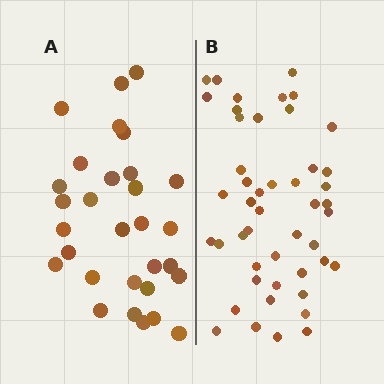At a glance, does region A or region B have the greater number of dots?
Region B (the right region) has more dots.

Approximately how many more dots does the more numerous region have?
Region B has approximately 15 more dots than region A.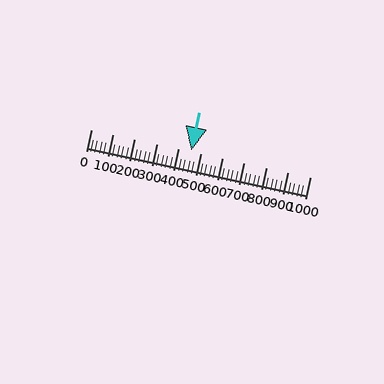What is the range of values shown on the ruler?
The ruler shows values from 0 to 1000.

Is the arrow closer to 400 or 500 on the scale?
The arrow is closer to 500.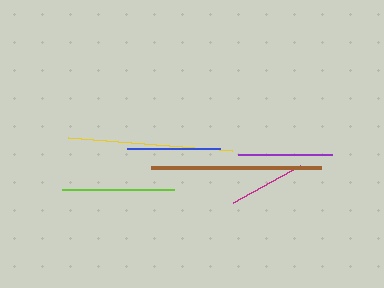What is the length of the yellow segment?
The yellow segment is approximately 165 pixels long.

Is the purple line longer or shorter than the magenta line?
The purple line is longer than the magenta line.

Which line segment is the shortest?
The magenta line is the shortest at approximately 76 pixels.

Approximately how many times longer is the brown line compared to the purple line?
The brown line is approximately 1.8 times the length of the purple line.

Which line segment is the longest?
The brown line is the longest at approximately 170 pixels.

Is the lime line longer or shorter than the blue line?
The lime line is longer than the blue line.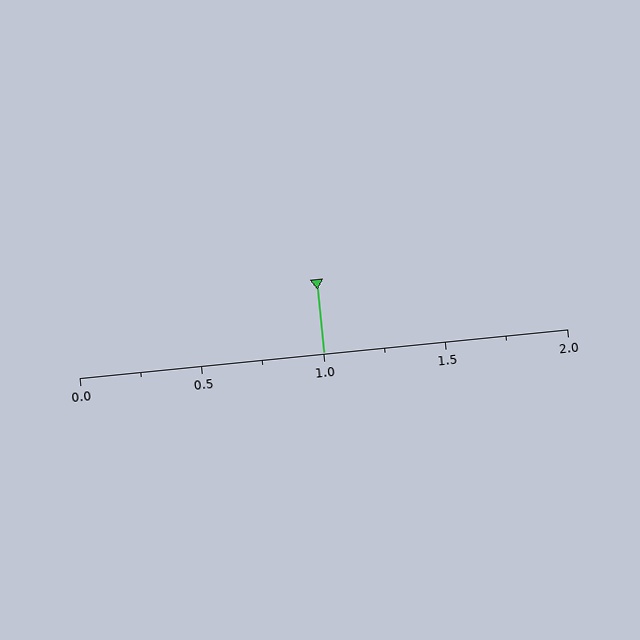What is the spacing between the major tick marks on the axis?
The major ticks are spaced 0.5 apart.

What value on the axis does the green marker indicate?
The marker indicates approximately 1.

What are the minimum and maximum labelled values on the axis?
The axis runs from 0.0 to 2.0.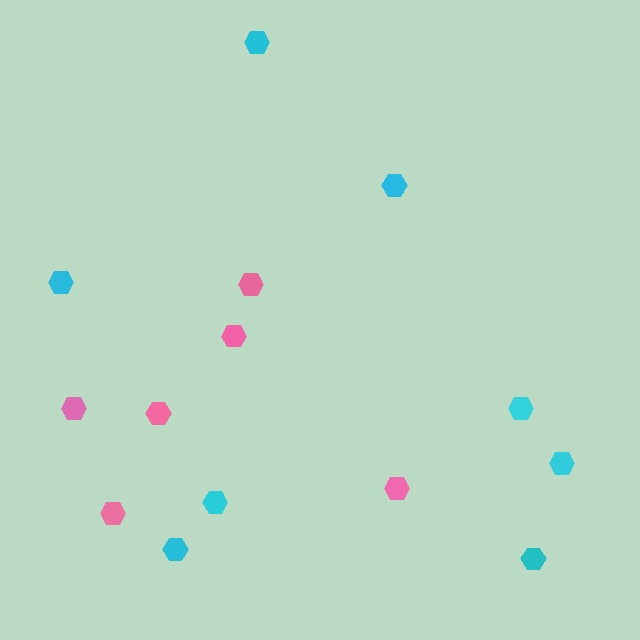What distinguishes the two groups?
There are 2 groups: one group of pink hexagons (6) and one group of cyan hexagons (8).